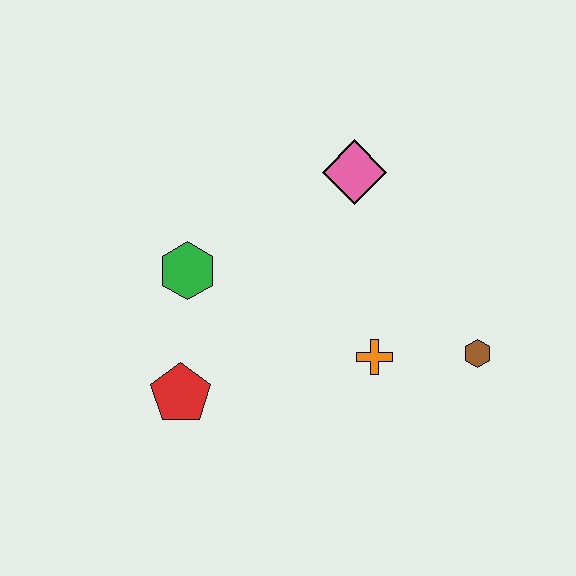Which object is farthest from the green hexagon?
The brown hexagon is farthest from the green hexagon.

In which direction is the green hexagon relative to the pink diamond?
The green hexagon is to the left of the pink diamond.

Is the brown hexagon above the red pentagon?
Yes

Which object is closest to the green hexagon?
The red pentagon is closest to the green hexagon.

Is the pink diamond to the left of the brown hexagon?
Yes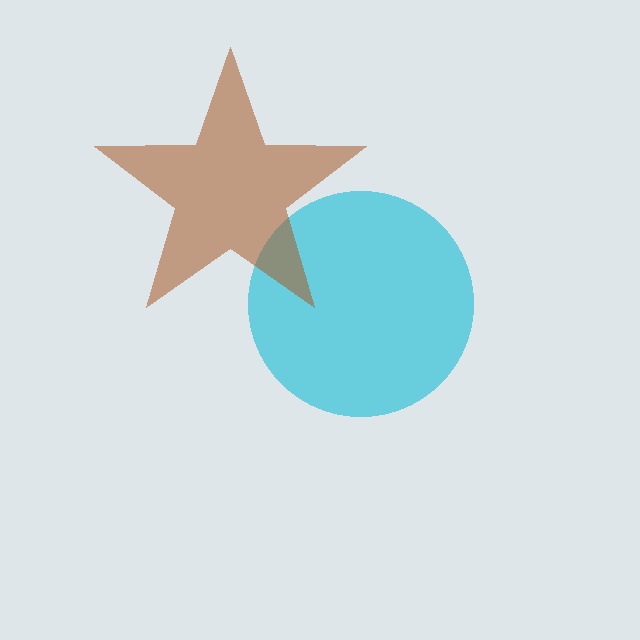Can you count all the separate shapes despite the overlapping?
Yes, there are 2 separate shapes.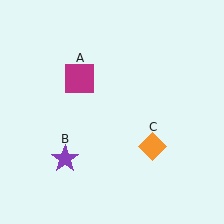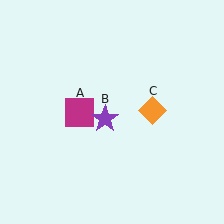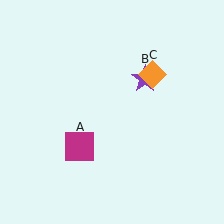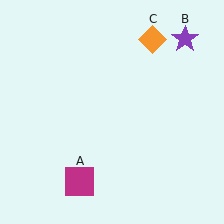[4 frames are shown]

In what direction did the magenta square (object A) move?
The magenta square (object A) moved down.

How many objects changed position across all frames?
3 objects changed position: magenta square (object A), purple star (object B), orange diamond (object C).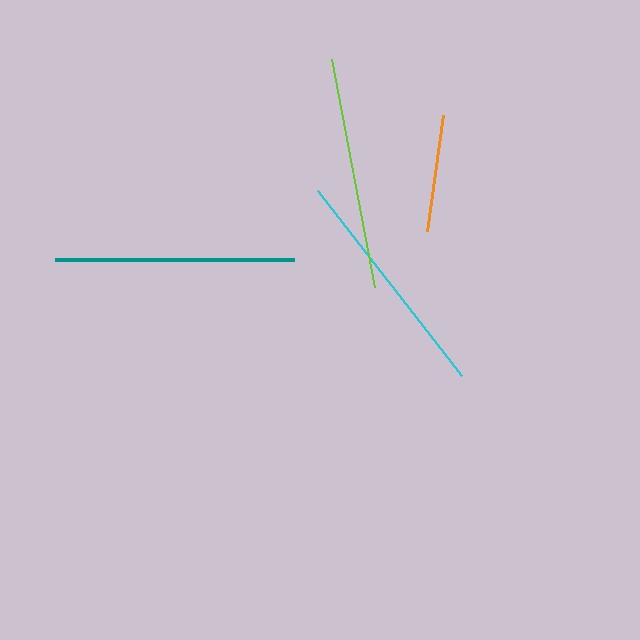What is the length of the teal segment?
The teal segment is approximately 239 pixels long.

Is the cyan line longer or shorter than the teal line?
The teal line is longer than the cyan line.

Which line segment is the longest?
The teal line is the longest at approximately 239 pixels.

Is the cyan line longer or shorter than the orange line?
The cyan line is longer than the orange line.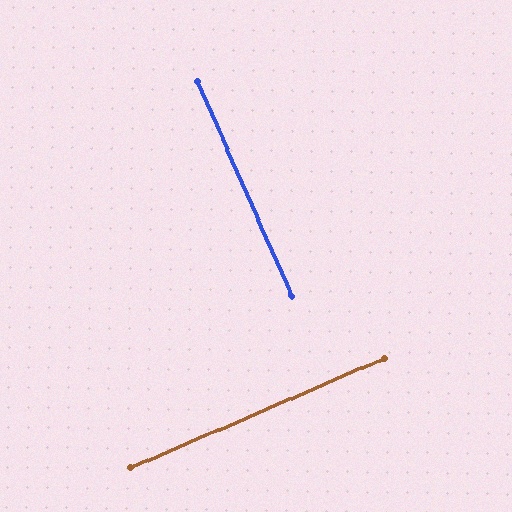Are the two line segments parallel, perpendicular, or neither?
Perpendicular — they meet at approximately 90°.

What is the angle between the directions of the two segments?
Approximately 90 degrees.